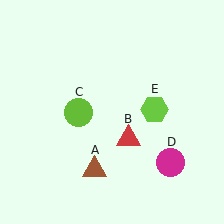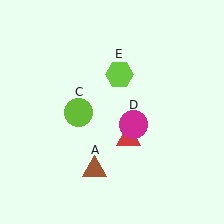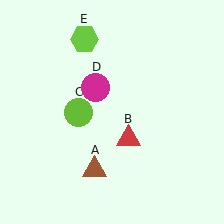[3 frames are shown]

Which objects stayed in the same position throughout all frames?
Brown triangle (object A) and red triangle (object B) and lime circle (object C) remained stationary.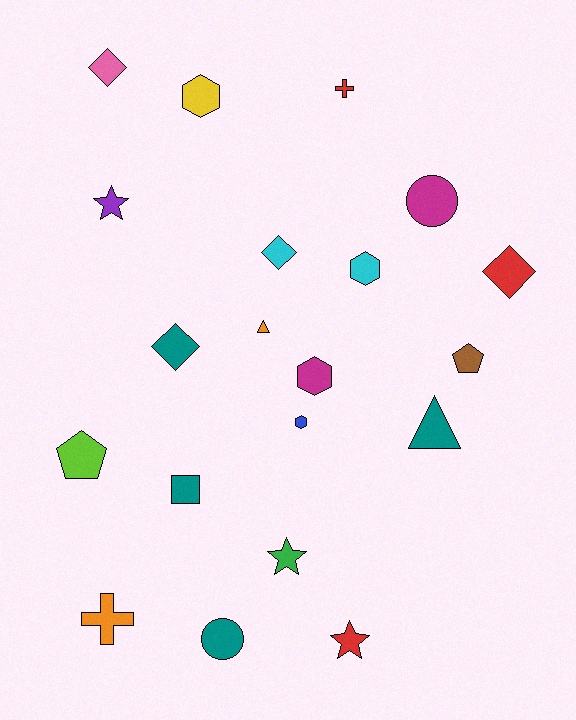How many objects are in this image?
There are 20 objects.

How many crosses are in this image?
There are 2 crosses.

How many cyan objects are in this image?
There are 2 cyan objects.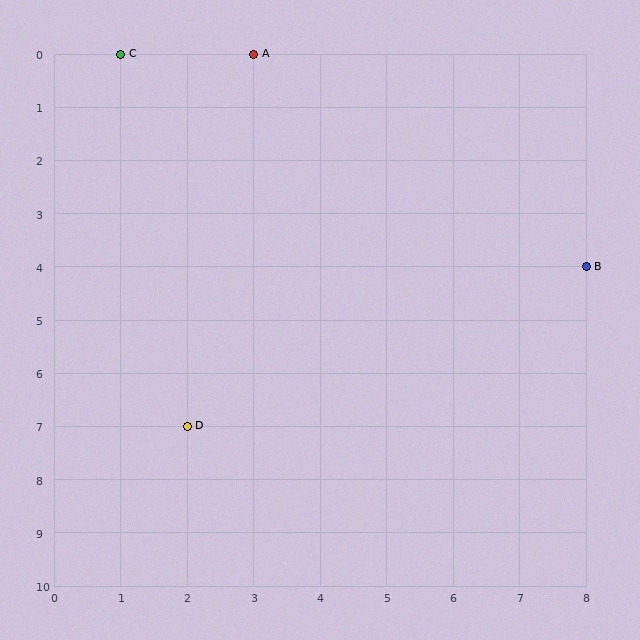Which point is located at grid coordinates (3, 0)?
Point A is at (3, 0).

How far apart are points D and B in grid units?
Points D and B are 6 columns and 3 rows apart (about 6.7 grid units diagonally).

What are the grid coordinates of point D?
Point D is at grid coordinates (2, 7).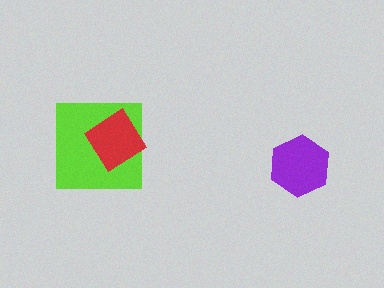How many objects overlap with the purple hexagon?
0 objects overlap with the purple hexagon.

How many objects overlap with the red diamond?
1 object overlaps with the red diamond.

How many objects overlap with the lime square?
1 object overlaps with the lime square.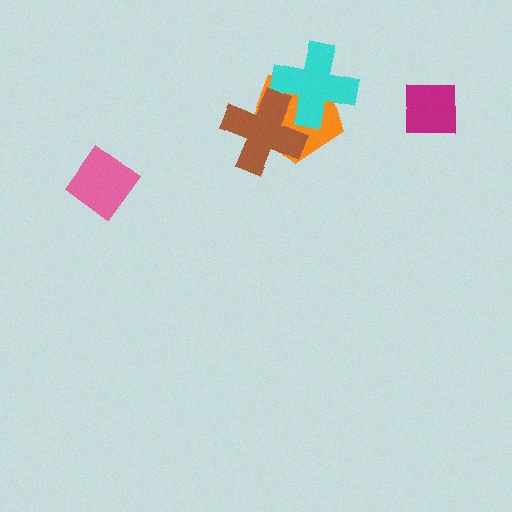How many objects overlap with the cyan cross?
2 objects overlap with the cyan cross.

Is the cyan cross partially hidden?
Yes, it is partially covered by another shape.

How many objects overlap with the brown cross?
2 objects overlap with the brown cross.